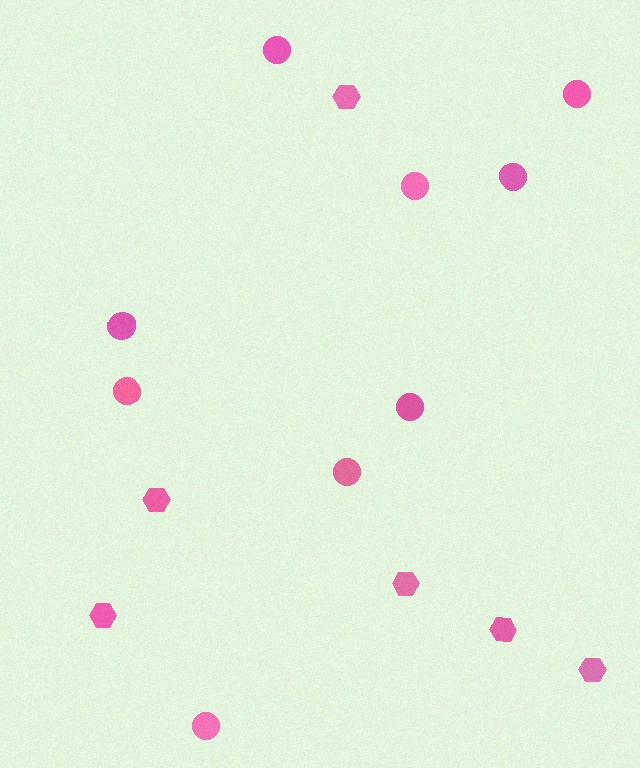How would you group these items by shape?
There are 2 groups: one group of hexagons (6) and one group of circles (9).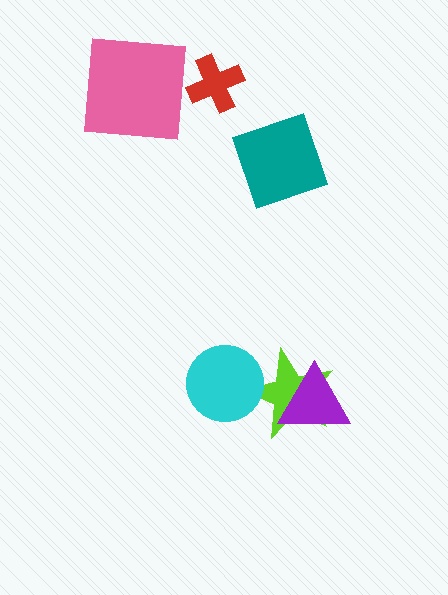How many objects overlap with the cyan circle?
1 object overlaps with the cyan circle.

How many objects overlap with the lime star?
2 objects overlap with the lime star.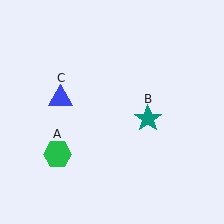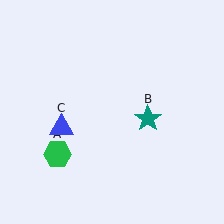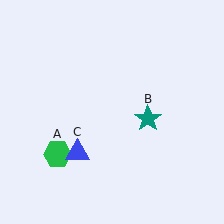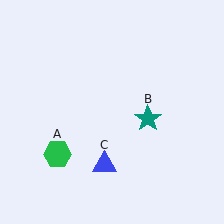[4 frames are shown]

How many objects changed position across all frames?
1 object changed position: blue triangle (object C).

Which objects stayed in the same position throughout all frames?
Green hexagon (object A) and teal star (object B) remained stationary.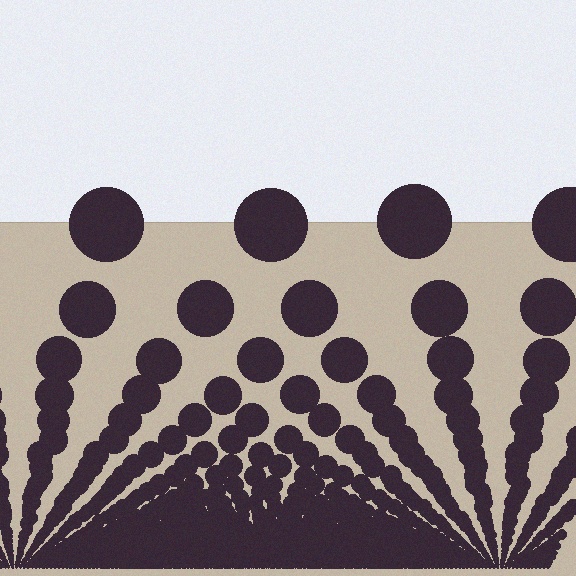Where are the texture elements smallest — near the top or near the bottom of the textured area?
Near the bottom.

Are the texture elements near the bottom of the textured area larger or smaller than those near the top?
Smaller. The gradient is inverted — elements near the bottom are smaller and denser.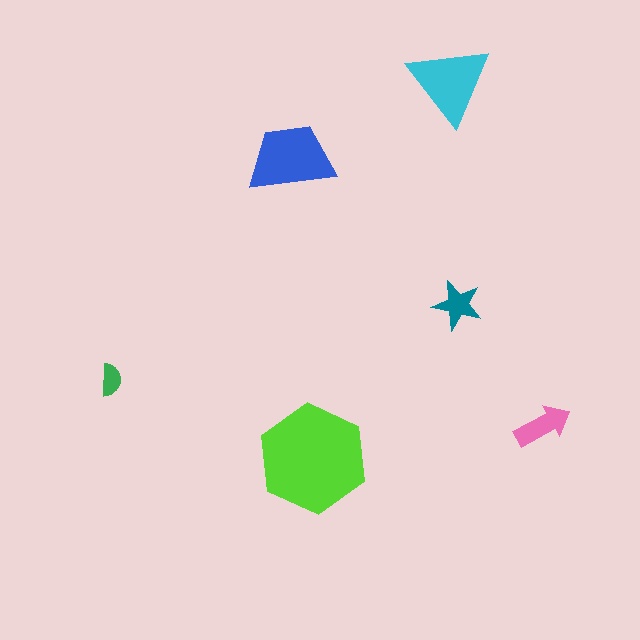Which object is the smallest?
The green semicircle.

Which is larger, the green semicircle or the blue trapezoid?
The blue trapezoid.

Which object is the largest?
The lime hexagon.